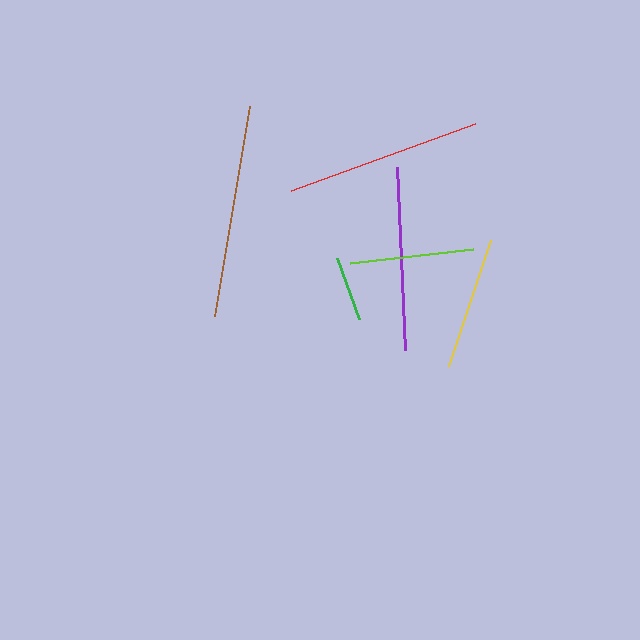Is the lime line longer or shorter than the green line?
The lime line is longer than the green line.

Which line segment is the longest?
The brown line is the longest at approximately 213 pixels.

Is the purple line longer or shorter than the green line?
The purple line is longer than the green line.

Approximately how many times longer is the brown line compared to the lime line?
The brown line is approximately 1.7 times the length of the lime line.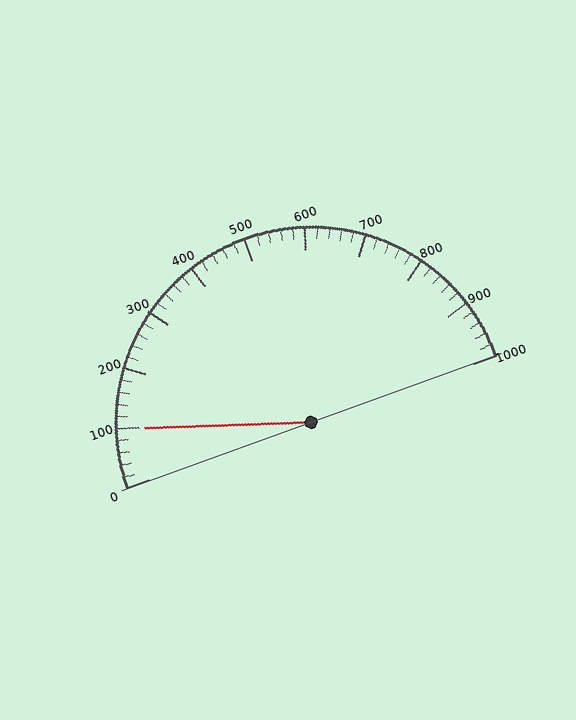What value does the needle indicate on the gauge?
The needle indicates approximately 100.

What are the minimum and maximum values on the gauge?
The gauge ranges from 0 to 1000.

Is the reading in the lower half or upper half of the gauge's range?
The reading is in the lower half of the range (0 to 1000).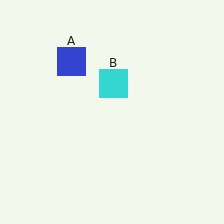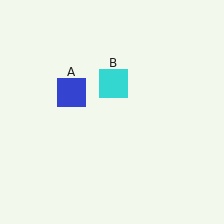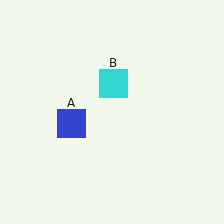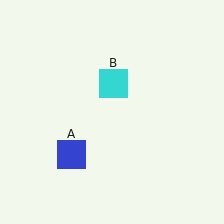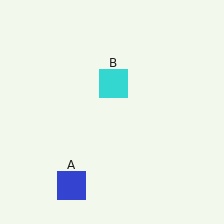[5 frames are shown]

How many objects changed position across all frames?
1 object changed position: blue square (object A).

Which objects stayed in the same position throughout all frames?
Cyan square (object B) remained stationary.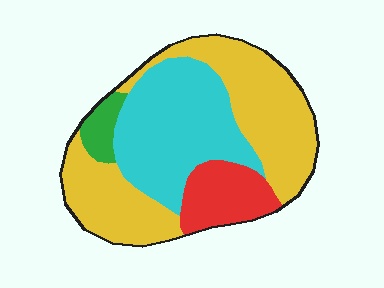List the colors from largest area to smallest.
From largest to smallest: yellow, cyan, red, green.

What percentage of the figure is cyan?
Cyan takes up between a quarter and a half of the figure.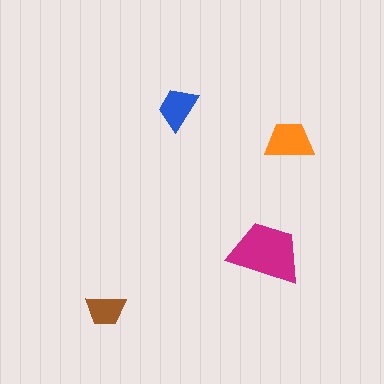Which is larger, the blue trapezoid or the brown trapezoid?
The blue one.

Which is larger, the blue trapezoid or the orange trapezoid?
The orange one.